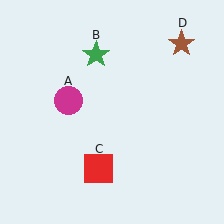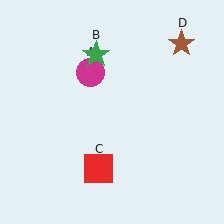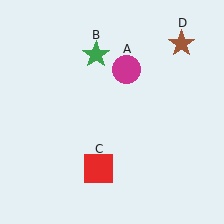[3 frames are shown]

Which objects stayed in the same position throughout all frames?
Green star (object B) and red square (object C) and brown star (object D) remained stationary.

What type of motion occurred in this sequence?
The magenta circle (object A) rotated clockwise around the center of the scene.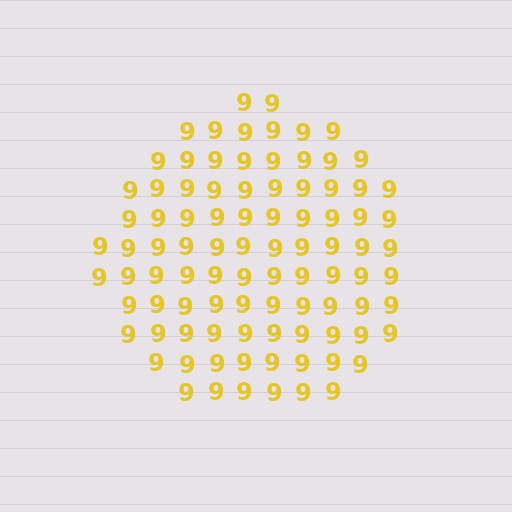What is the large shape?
The large shape is a circle.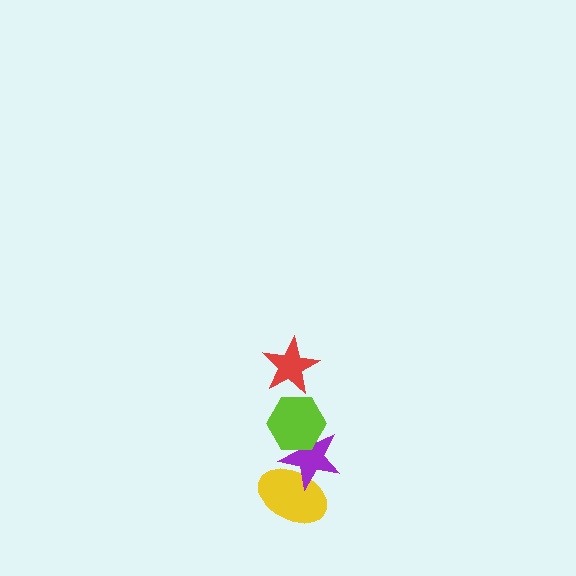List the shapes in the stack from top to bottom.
From top to bottom: the red star, the lime hexagon, the purple star, the yellow ellipse.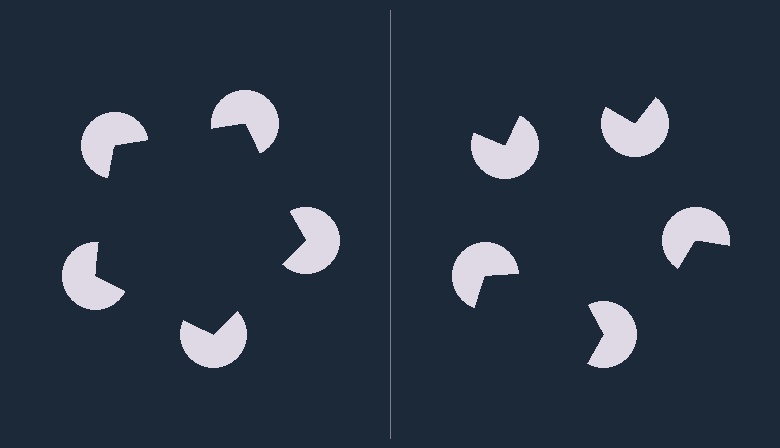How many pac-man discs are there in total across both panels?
10 — 5 on each side.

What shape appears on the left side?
An illusory pentagon.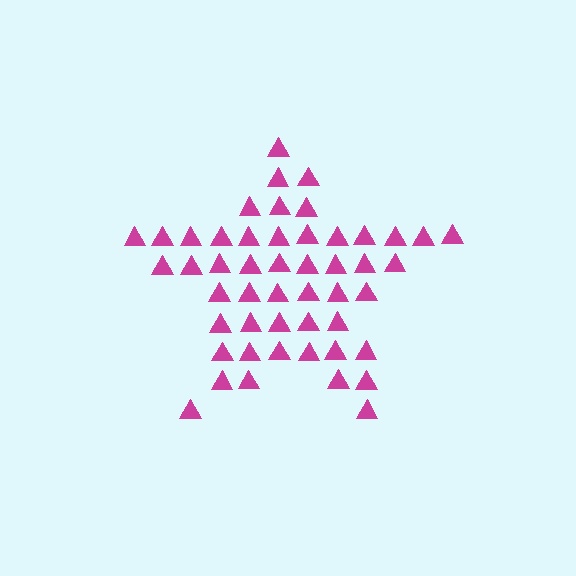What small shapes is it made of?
It is made of small triangles.